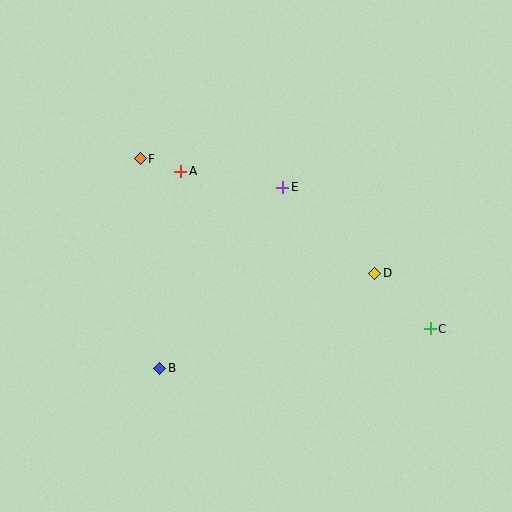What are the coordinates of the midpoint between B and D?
The midpoint between B and D is at (267, 321).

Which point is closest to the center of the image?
Point E at (283, 187) is closest to the center.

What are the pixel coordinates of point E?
Point E is at (283, 187).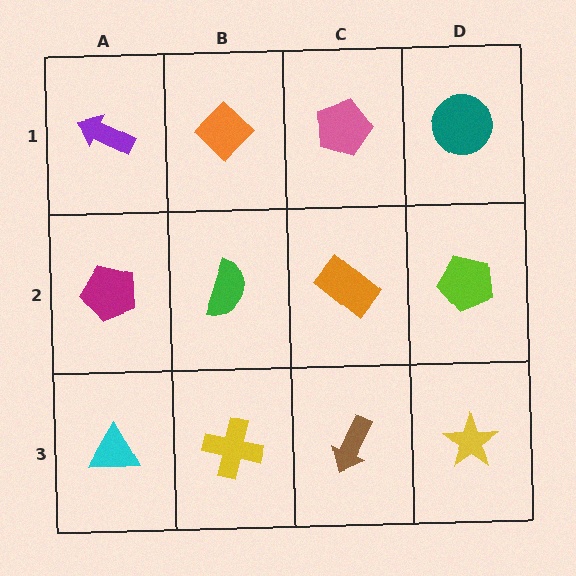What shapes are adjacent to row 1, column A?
A magenta pentagon (row 2, column A), an orange diamond (row 1, column B).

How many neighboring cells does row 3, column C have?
3.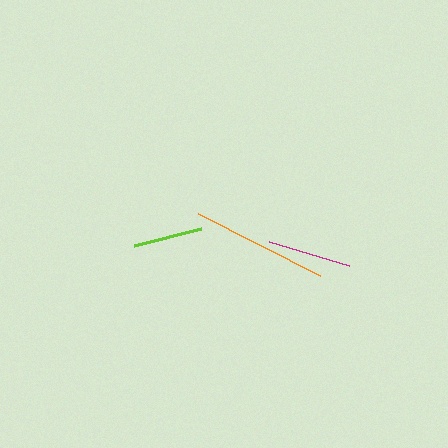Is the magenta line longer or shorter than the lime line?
The magenta line is longer than the lime line.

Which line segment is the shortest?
The lime line is the shortest at approximately 69 pixels.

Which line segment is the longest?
The orange line is the longest at approximately 137 pixels.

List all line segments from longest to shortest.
From longest to shortest: orange, magenta, lime.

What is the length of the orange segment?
The orange segment is approximately 137 pixels long.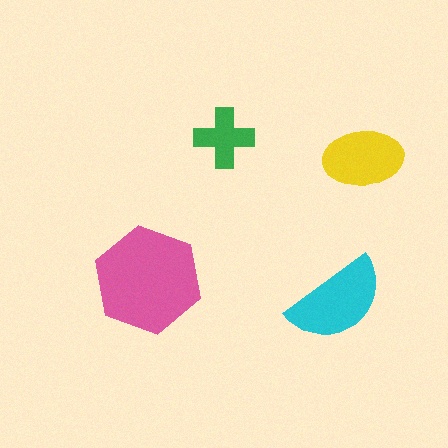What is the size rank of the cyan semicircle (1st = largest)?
2nd.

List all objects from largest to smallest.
The pink hexagon, the cyan semicircle, the yellow ellipse, the green cross.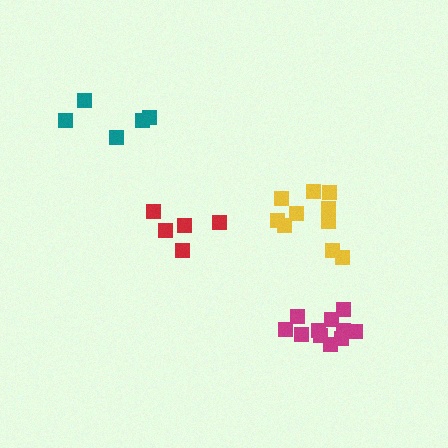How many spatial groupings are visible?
There are 4 spatial groupings.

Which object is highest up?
The teal cluster is topmost.